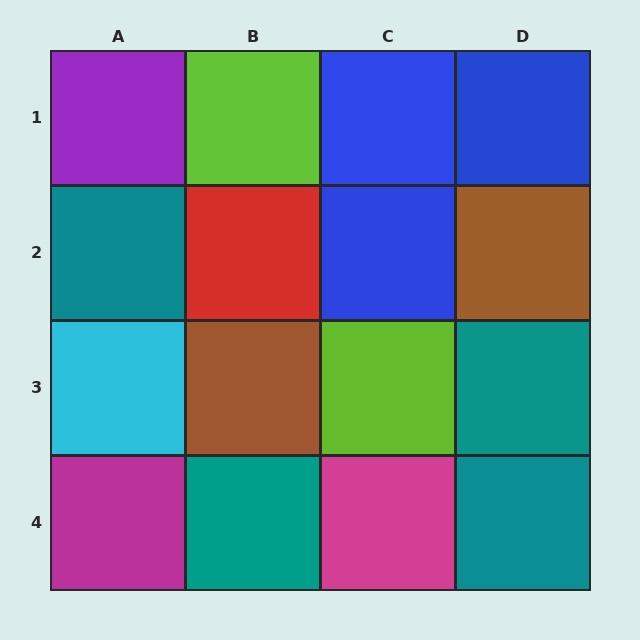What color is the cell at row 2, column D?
Brown.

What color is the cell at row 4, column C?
Magenta.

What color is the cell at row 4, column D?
Teal.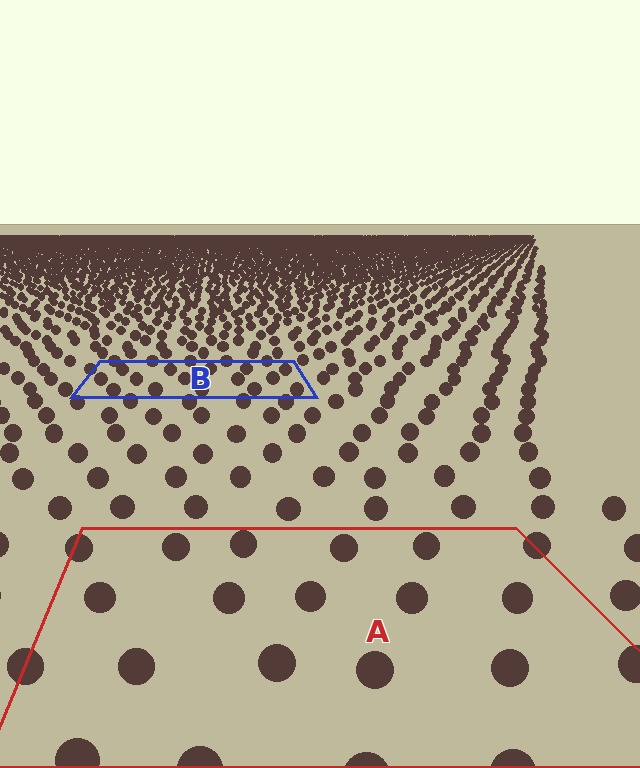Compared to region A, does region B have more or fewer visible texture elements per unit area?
Region B has more texture elements per unit area — they are packed more densely because it is farther away.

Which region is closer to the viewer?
Region A is closer. The texture elements there are larger and more spread out.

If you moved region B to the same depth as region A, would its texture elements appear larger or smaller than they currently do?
They would appear larger. At a closer depth, the same texture elements are projected at a bigger on-screen size.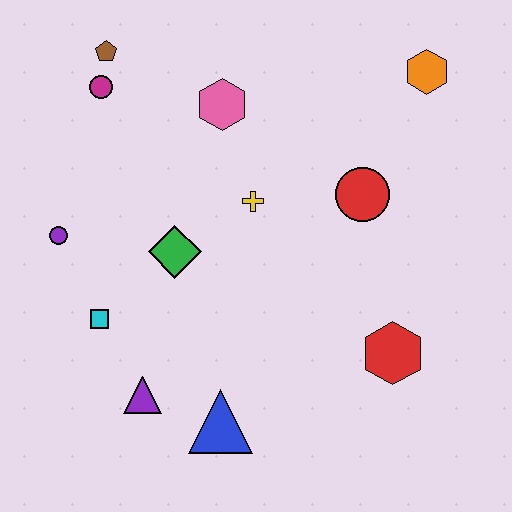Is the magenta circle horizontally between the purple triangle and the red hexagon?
No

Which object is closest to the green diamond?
The yellow cross is closest to the green diamond.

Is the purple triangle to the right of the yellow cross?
No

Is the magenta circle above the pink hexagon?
Yes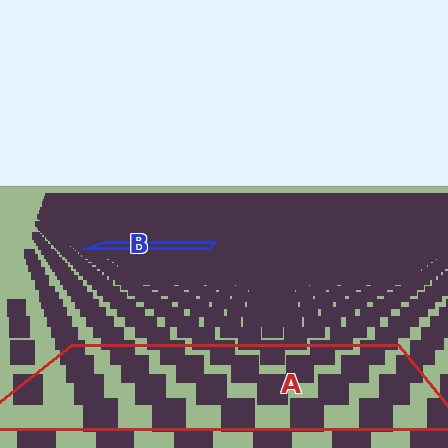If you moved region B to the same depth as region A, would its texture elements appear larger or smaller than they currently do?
They would appear larger. At a closer depth, the same texture elements are projected at a bigger on-screen size.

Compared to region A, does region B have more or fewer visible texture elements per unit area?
Region B has more texture elements per unit area — they are packed more densely because it is farther away.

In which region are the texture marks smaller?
The texture marks are smaller in region B, because it is farther away.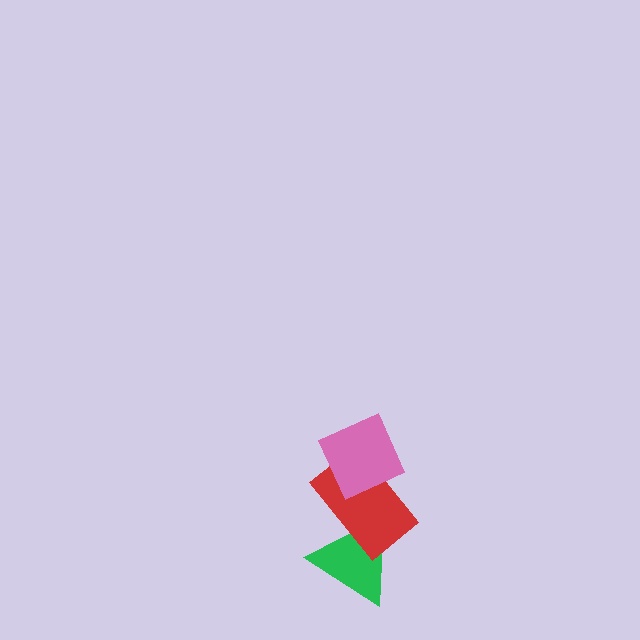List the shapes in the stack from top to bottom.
From top to bottom: the pink diamond, the red rectangle, the green triangle.